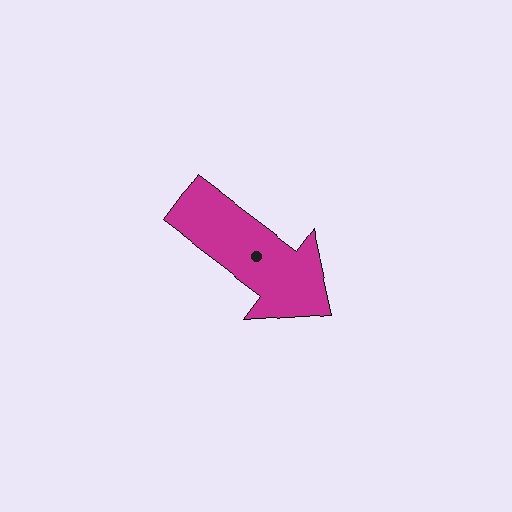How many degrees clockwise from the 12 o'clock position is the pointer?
Approximately 127 degrees.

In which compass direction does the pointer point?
Southeast.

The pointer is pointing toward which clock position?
Roughly 4 o'clock.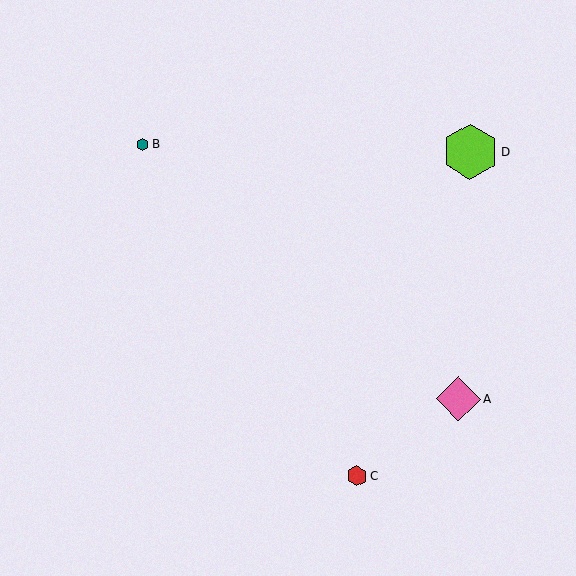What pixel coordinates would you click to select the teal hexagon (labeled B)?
Click at (142, 144) to select the teal hexagon B.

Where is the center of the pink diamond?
The center of the pink diamond is at (458, 399).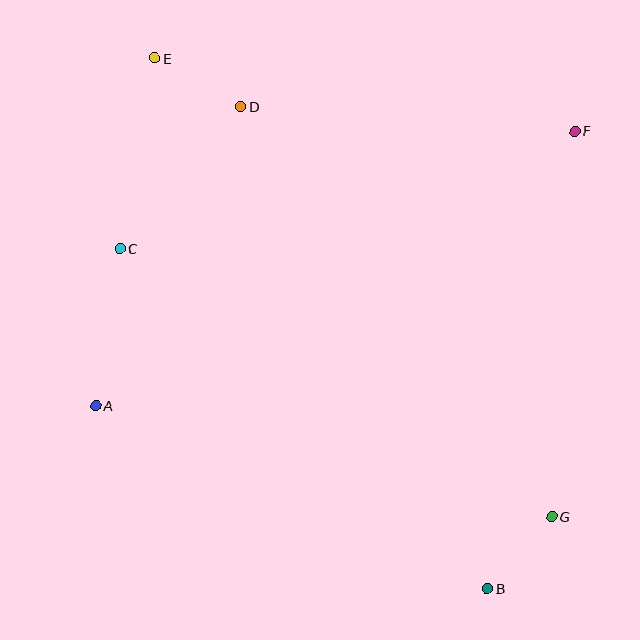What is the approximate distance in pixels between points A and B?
The distance between A and B is approximately 432 pixels.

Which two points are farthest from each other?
Points B and E are farthest from each other.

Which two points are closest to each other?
Points B and G are closest to each other.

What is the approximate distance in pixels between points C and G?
The distance between C and G is approximately 508 pixels.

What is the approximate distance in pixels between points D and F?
The distance between D and F is approximately 335 pixels.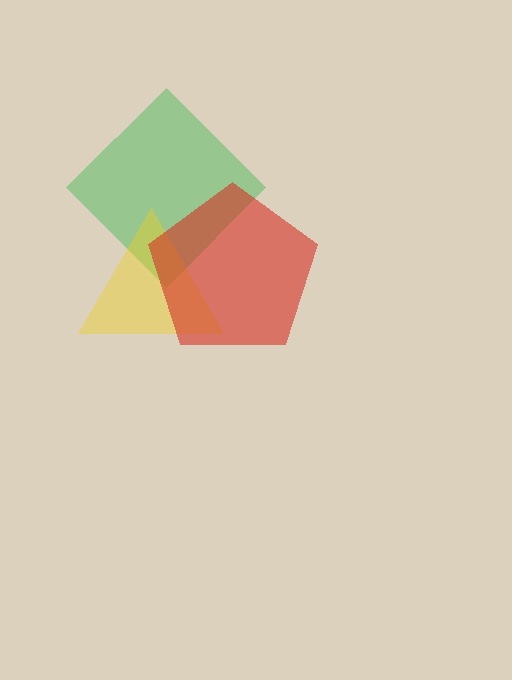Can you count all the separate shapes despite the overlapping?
Yes, there are 3 separate shapes.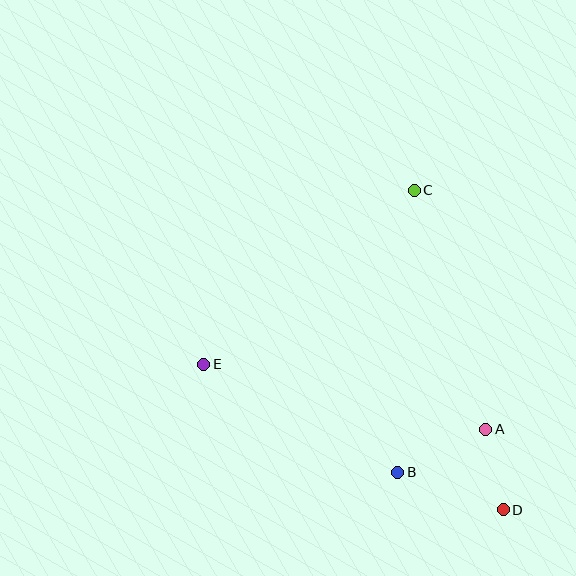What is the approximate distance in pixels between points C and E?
The distance between C and E is approximately 273 pixels.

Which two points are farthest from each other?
Points D and E are farthest from each other.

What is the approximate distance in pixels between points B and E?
The distance between B and E is approximately 222 pixels.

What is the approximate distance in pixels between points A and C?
The distance between A and C is approximately 249 pixels.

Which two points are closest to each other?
Points A and D are closest to each other.